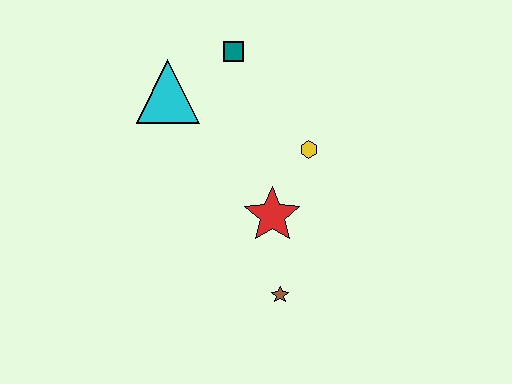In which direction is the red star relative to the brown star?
The red star is above the brown star.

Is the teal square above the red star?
Yes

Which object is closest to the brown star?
The red star is closest to the brown star.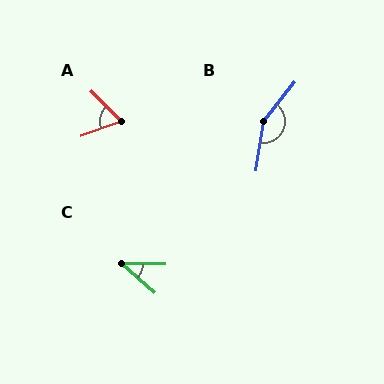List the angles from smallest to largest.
C (41°), A (65°), B (151°).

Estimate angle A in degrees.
Approximately 65 degrees.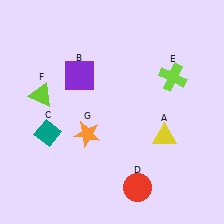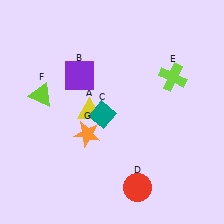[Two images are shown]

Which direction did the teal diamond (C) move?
The teal diamond (C) moved right.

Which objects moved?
The objects that moved are: the yellow triangle (A), the teal diamond (C).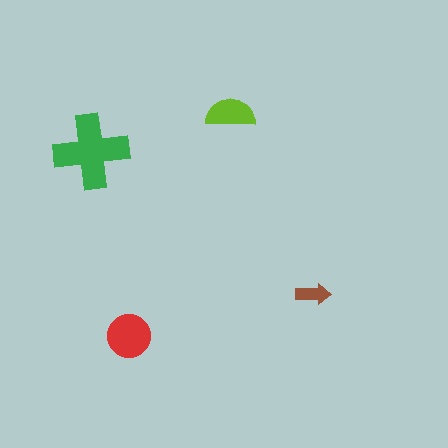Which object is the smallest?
The brown arrow.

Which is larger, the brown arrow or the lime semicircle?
The lime semicircle.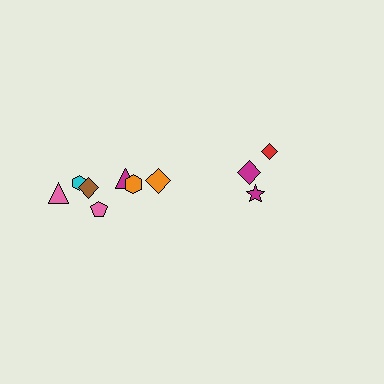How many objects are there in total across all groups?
There are 10 objects.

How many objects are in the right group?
There are 3 objects.